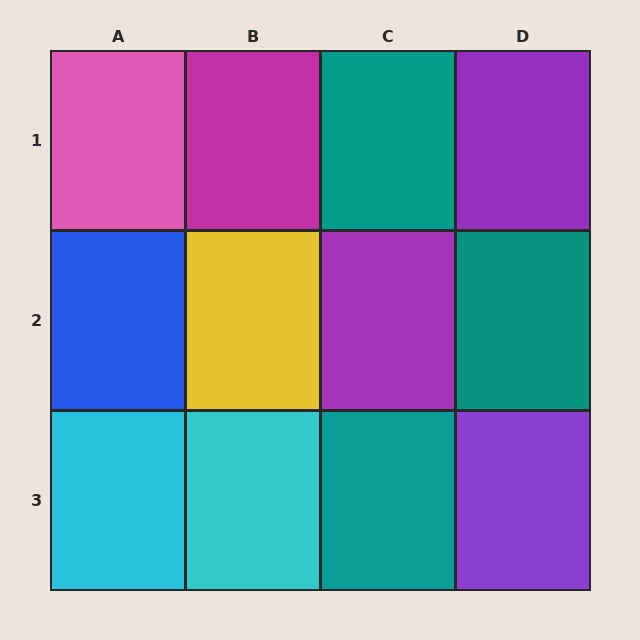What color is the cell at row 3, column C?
Teal.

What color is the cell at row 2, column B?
Yellow.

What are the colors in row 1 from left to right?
Pink, magenta, teal, purple.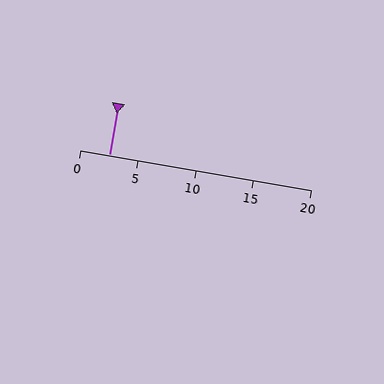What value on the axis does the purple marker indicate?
The marker indicates approximately 2.5.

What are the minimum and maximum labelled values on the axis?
The axis runs from 0 to 20.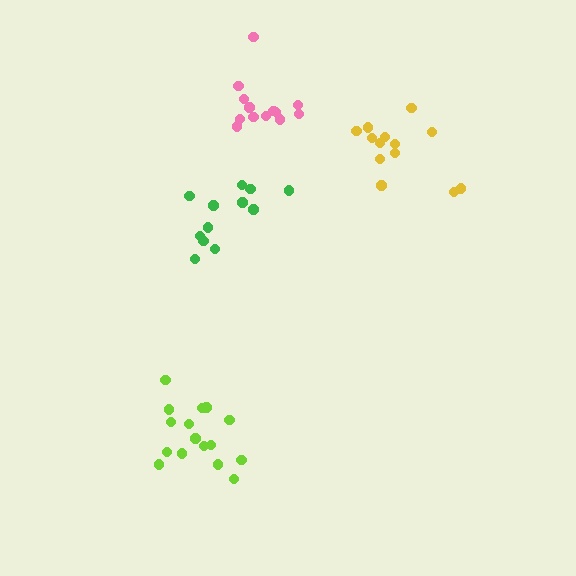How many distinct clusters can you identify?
There are 4 distinct clusters.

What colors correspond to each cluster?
The clusters are colored: lime, green, yellow, pink.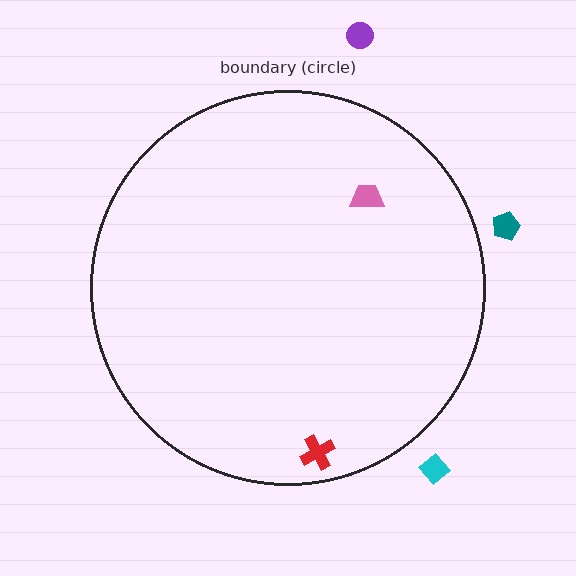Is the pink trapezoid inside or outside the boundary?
Inside.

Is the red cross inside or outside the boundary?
Inside.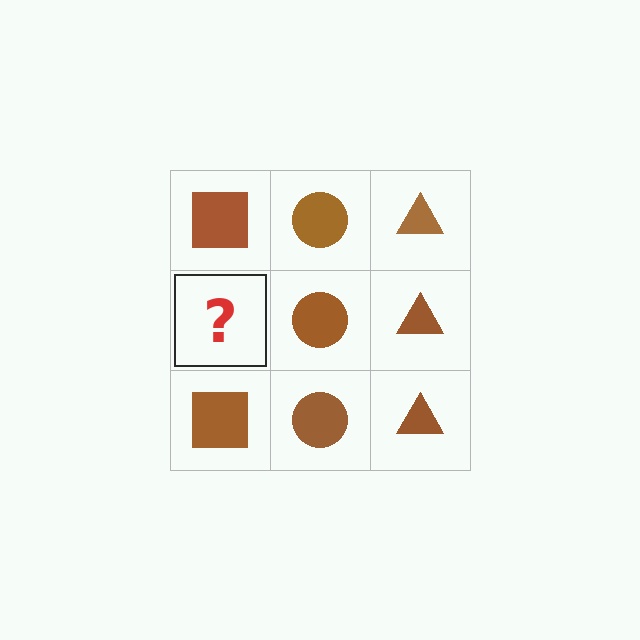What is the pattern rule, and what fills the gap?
The rule is that each column has a consistent shape. The gap should be filled with a brown square.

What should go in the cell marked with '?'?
The missing cell should contain a brown square.